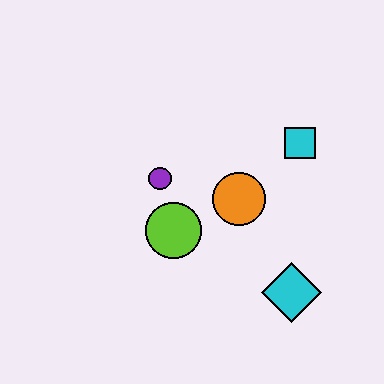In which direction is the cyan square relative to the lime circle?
The cyan square is to the right of the lime circle.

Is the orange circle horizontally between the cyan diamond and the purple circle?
Yes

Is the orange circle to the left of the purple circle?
No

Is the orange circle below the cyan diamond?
No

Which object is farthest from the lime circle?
The cyan square is farthest from the lime circle.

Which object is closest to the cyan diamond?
The orange circle is closest to the cyan diamond.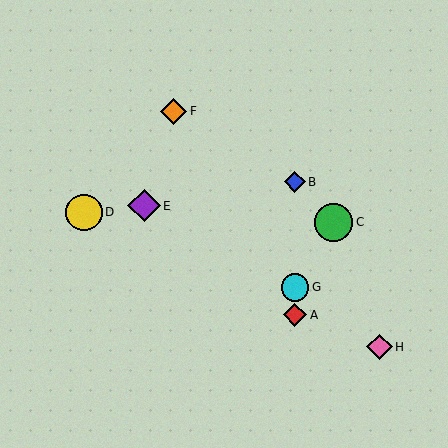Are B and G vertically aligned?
Yes, both are at x≈295.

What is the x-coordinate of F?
Object F is at x≈174.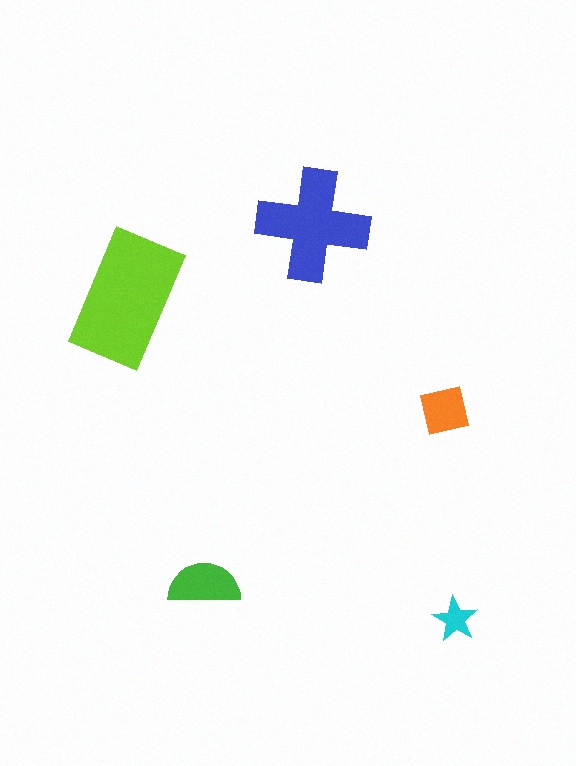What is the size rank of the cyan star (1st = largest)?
5th.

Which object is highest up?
The blue cross is topmost.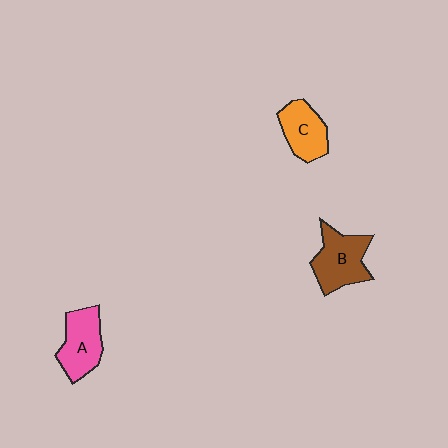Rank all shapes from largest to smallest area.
From largest to smallest: B (brown), A (pink), C (orange).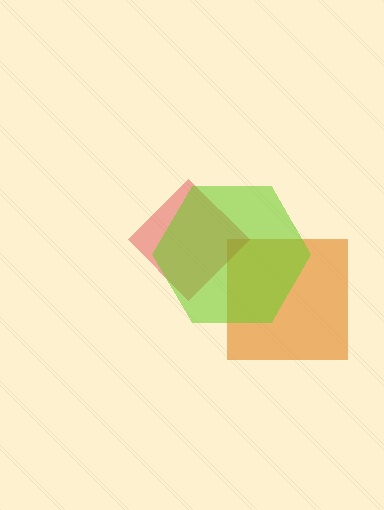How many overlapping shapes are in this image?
There are 3 overlapping shapes in the image.